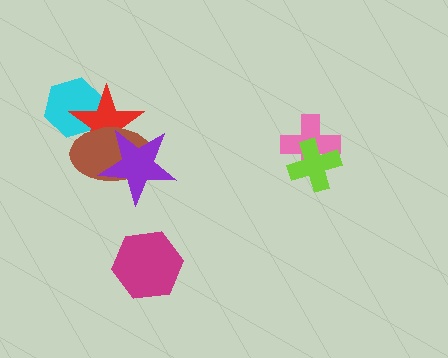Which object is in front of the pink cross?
The lime cross is in front of the pink cross.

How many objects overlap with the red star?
3 objects overlap with the red star.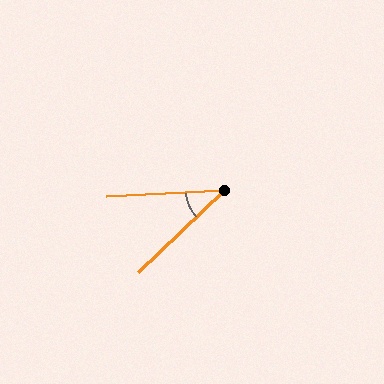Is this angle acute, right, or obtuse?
It is acute.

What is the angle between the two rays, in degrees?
Approximately 40 degrees.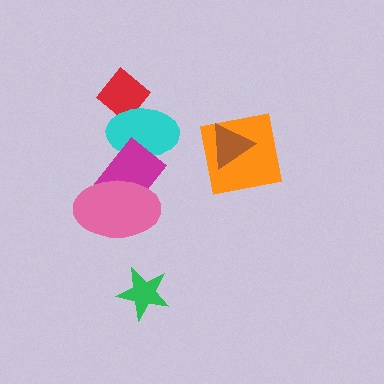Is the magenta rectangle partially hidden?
Yes, it is partially covered by another shape.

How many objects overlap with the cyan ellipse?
2 objects overlap with the cyan ellipse.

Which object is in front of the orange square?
The brown triangle is in front of the orange square.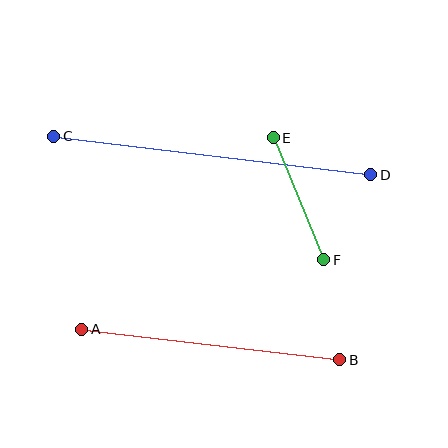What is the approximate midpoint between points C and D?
The midpoint is at approximately (212, 155) pixels.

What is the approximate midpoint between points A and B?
The midpoint is at approximately (211, 344) pixels.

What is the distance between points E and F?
The distance is approximately 132 pixels.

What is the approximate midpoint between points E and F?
The midpoint is at approximately (299, 199) pixels.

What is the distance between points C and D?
The distance is approximately 319 pixels.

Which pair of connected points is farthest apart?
Points C and D are farthest apart.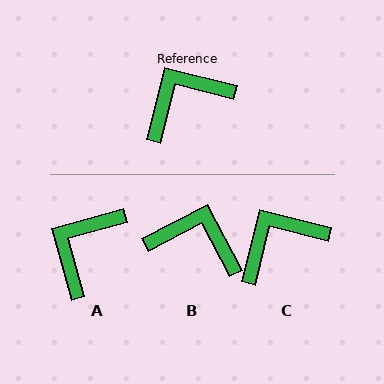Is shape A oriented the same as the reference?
No, it is off by about 29 degrees.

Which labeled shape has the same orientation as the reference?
C.